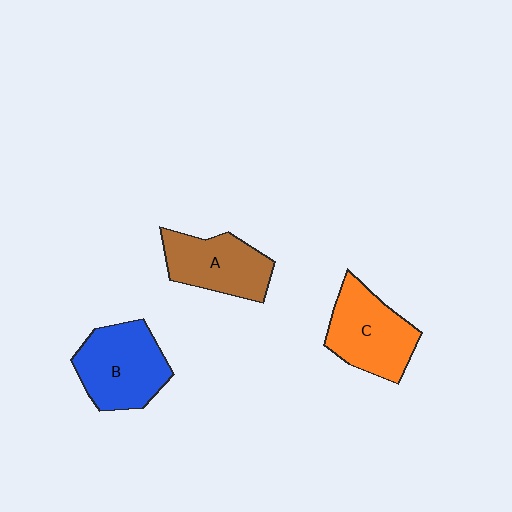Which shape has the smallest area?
Shape A (brown).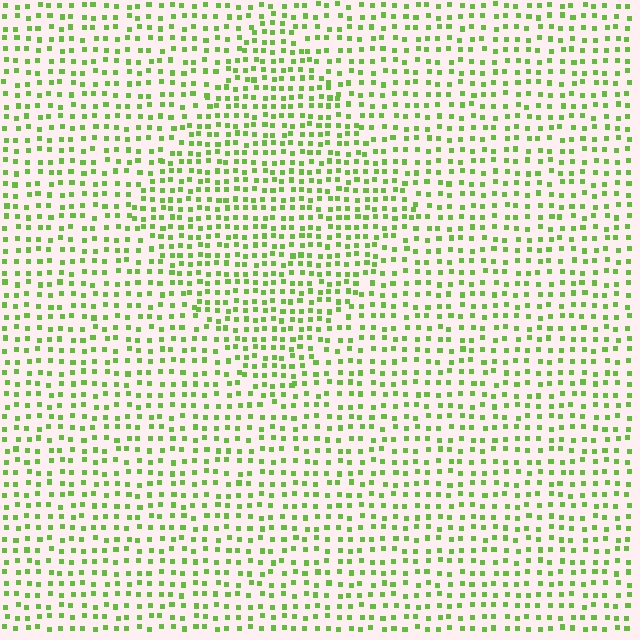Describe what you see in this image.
The image contains small lime elements arranged at two different densities. A diamond-shaped region is visible where the elements are more densely packed than the surrounding area.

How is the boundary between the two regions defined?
The boundary is defined by a change in element density (approximately 1.4x ratio). All elements are the same color, size, and shape.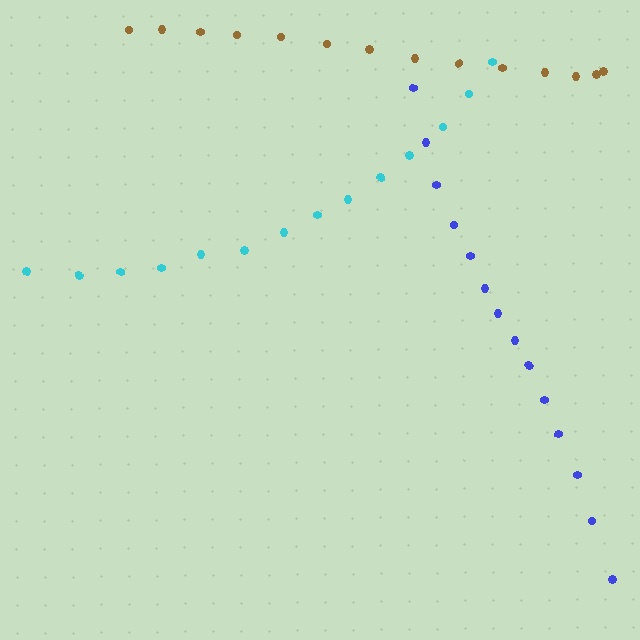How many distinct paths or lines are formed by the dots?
There are 3 distinct paths.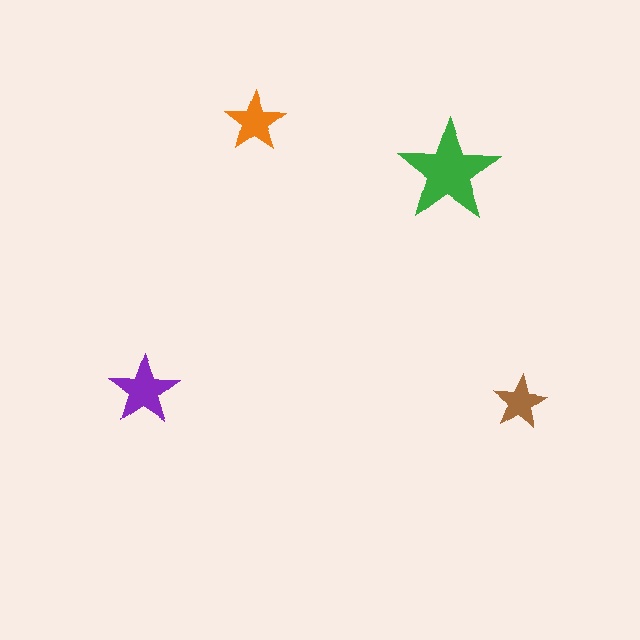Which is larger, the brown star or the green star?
The green one.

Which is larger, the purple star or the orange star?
The purple one.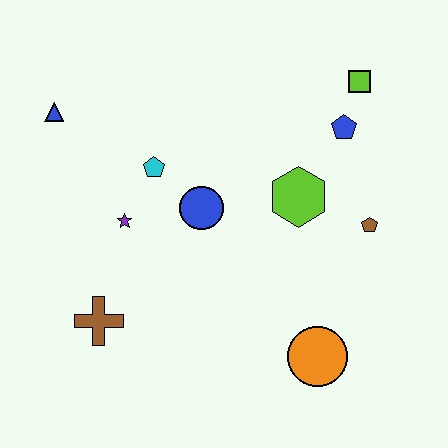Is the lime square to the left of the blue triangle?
No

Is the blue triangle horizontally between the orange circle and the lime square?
No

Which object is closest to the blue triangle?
The cyan pentagon is closest to the blue triangle.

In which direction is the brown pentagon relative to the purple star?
The brown pentagon is to the right of the purple star.